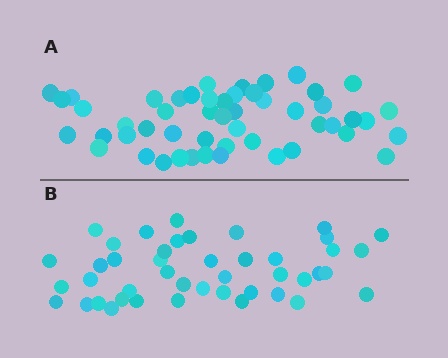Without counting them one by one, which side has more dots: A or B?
Region A (the top region) has more dots.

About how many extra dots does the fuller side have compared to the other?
Region A has roughly 8 or so more dots than region B.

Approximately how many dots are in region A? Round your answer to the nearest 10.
About 50 dots. (The exact count is 51, which rounds to 50.)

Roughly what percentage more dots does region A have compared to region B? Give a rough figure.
About 15% more.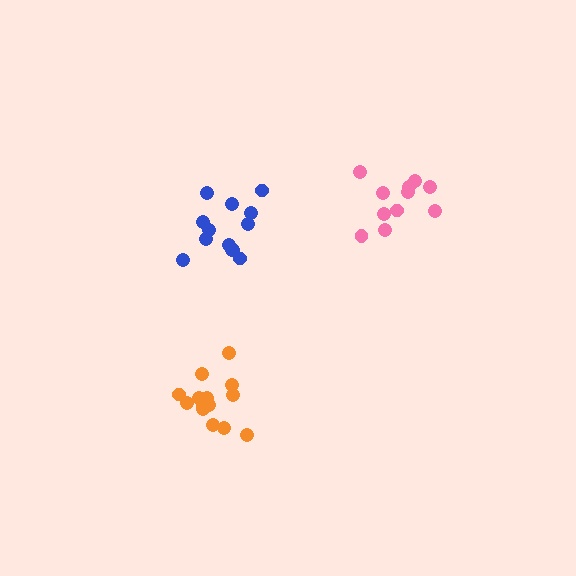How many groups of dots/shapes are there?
There are 3 groups.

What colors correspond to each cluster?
The clusters are colored: orange, blue, pink.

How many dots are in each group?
Group 1: 14 dots, Group 2: 13 dots, Group 3: 11 dots (38 total).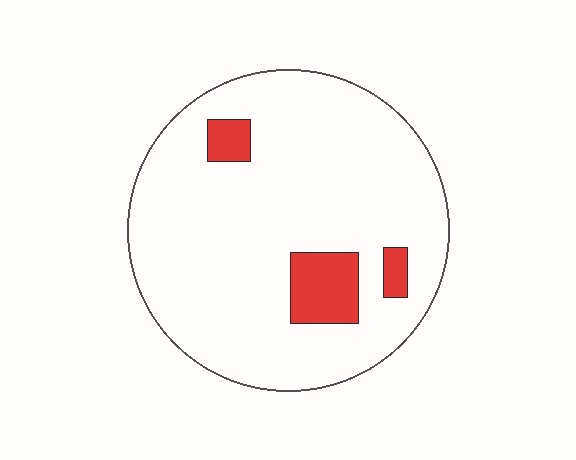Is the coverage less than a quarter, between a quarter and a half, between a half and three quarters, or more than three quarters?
Less than a quarter.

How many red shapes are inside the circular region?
3.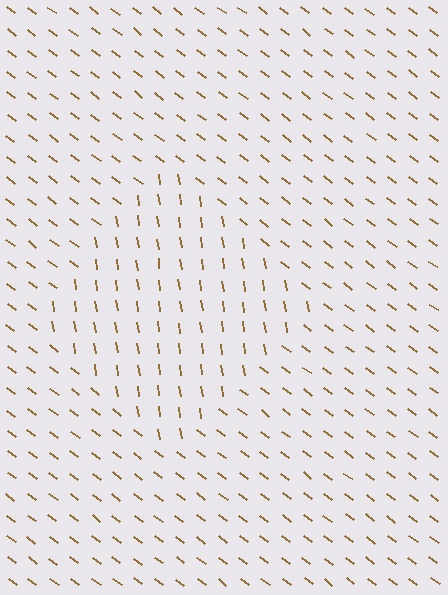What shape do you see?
I see a diamond.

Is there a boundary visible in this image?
Yes, there is a texture boundary formed by a change in line orientation.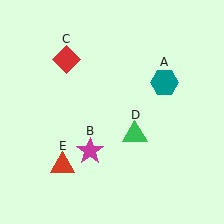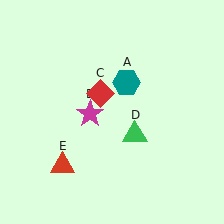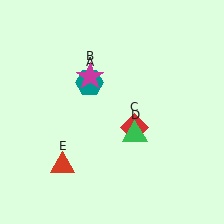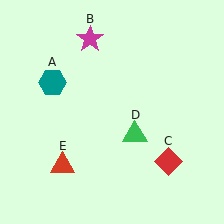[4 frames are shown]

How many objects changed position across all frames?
3 objects changed position: teal hexagon (object A), magenta star (object B), red diamond (object C).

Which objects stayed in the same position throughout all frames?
Green triangle (object D) and red triangle (object E) remained stationary.